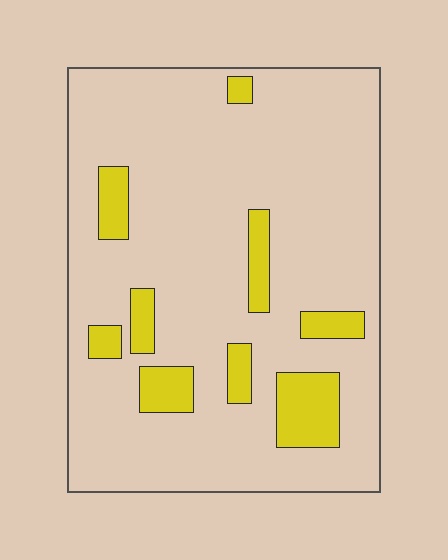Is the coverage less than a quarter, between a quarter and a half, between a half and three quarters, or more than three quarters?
Less than a quarter.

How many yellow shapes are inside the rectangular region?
9.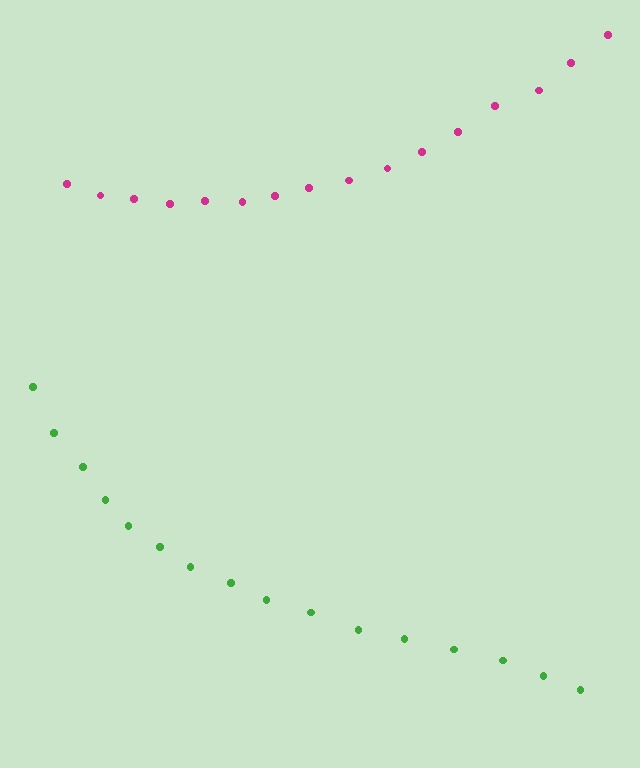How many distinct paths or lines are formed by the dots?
There are 2 distinct paths.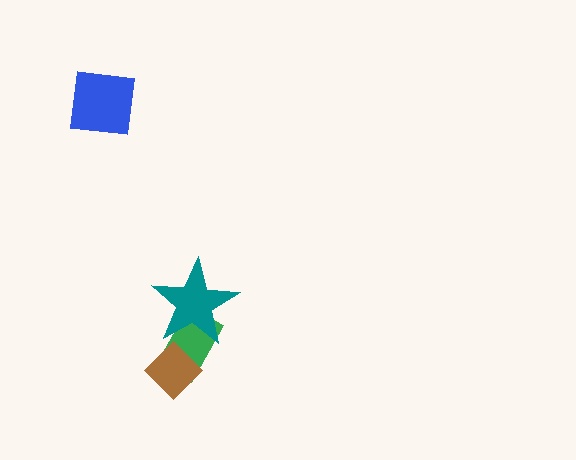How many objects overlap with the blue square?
0 objects overlap with the blue square.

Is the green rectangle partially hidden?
Yes, it is partially covered by another shape.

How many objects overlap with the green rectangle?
2 objects overlap with the green rectangle.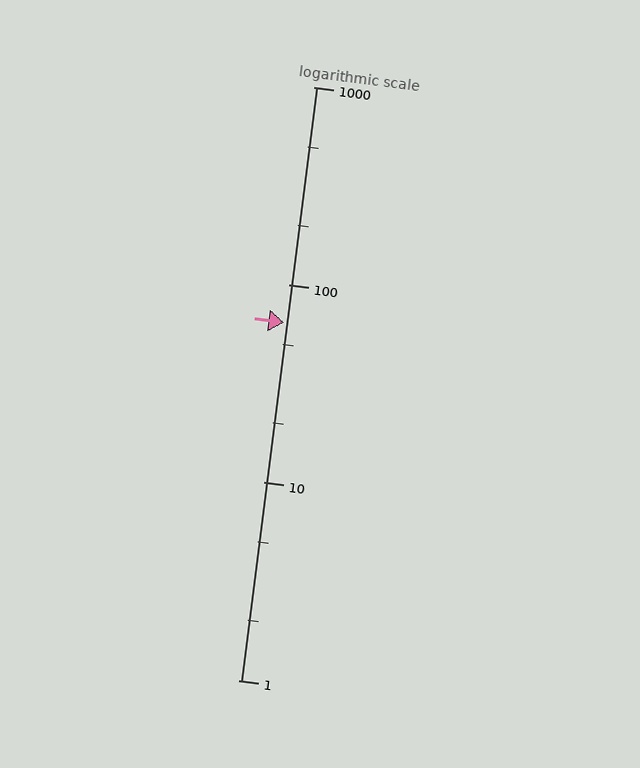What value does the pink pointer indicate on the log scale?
The pointer indicates approximately 64.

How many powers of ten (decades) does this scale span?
The scale spans 3 decades, from 1 to 1000.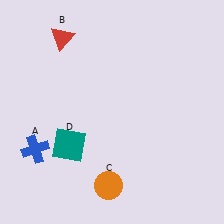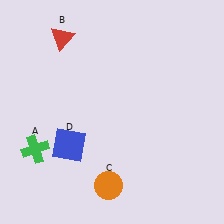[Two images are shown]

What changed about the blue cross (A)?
In Image 1, A is blue. In Image 2, it changed to green.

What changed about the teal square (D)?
In Image 1, D is teal. In Image 2, it changed to blue.